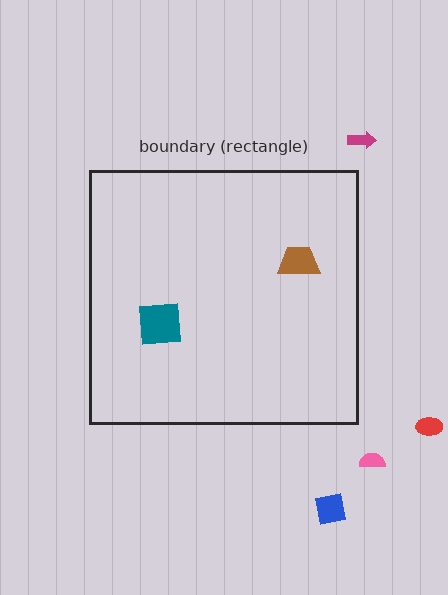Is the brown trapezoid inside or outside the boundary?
Inside.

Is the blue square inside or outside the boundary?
Outside.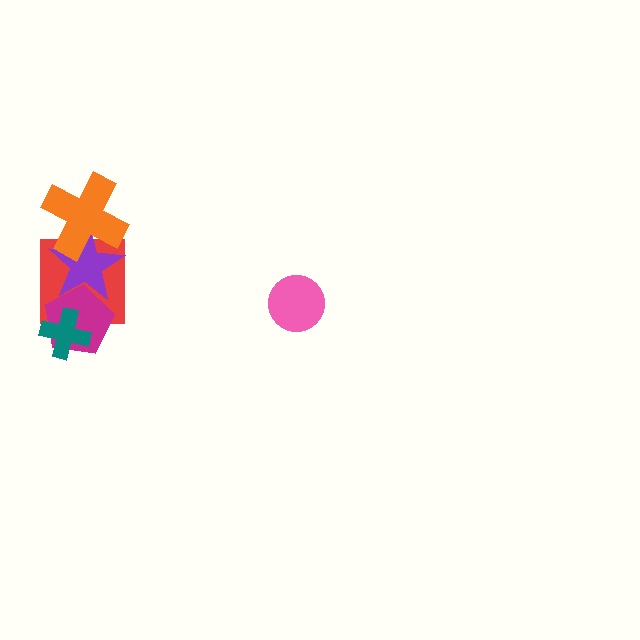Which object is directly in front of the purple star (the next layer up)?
The magenta pentagon is directly in front of the purple star.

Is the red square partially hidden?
Yes, it is partially covered by another shape.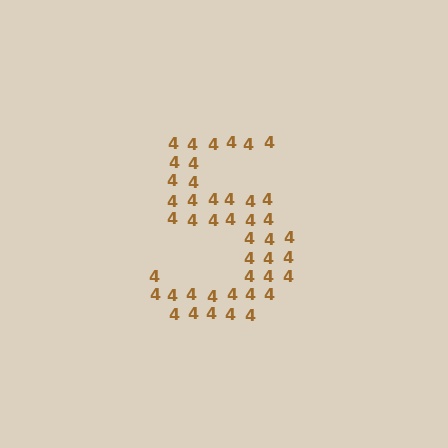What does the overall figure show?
The overall figure shows the digit 5.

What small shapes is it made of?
It is made of small digit 4's.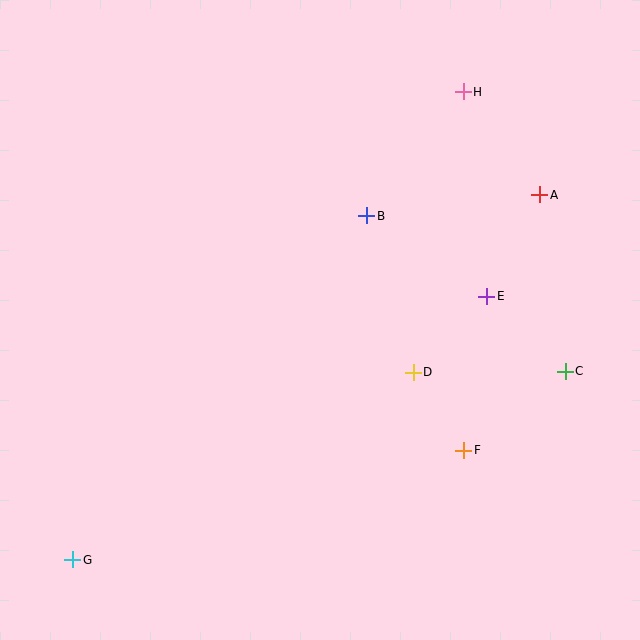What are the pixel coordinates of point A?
Point A is at (540, 195).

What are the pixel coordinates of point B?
Point B is at (367, 216).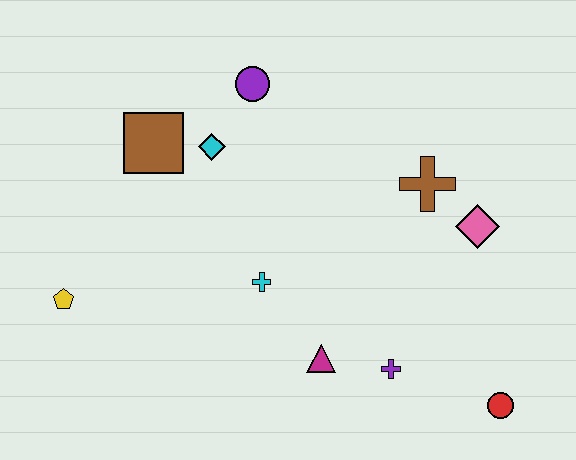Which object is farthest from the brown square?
The red circle is farthest from the brown square.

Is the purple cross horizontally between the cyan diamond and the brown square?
No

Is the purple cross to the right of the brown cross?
No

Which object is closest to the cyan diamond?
The brown square is closest to the cyan diamond.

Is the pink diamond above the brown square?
No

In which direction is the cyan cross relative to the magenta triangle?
The cyan cross is above the magenta triangle.